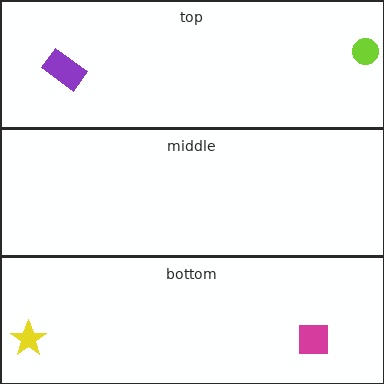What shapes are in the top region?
The purple rectangle, the lime circle.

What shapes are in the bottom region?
The yellow star, the magenta square.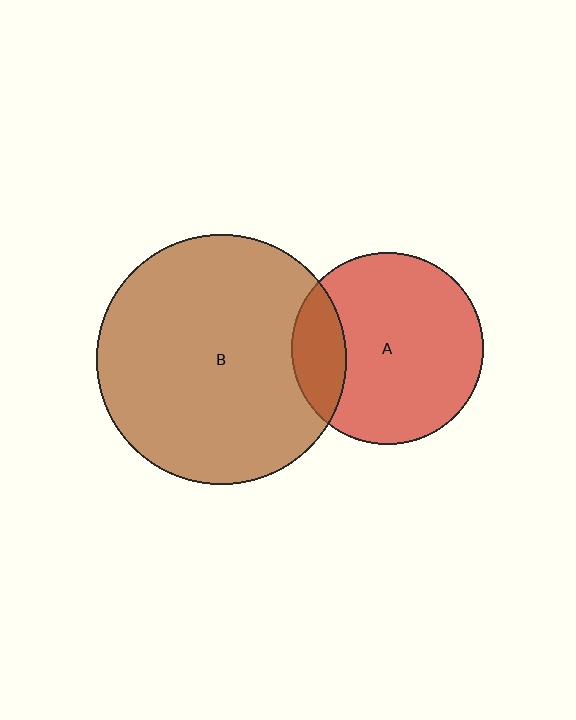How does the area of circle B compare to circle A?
Approximately 1.7 times.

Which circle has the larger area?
Circle B (brown).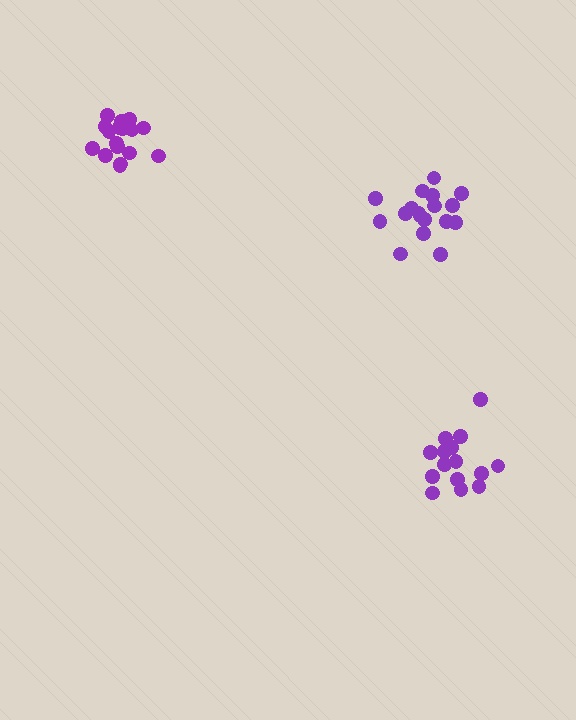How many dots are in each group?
Group 1: 15 dots, Group 2: 18 dots, Group 3: 17 dots (50 total).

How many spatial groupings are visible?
There are 3 spatial groupings.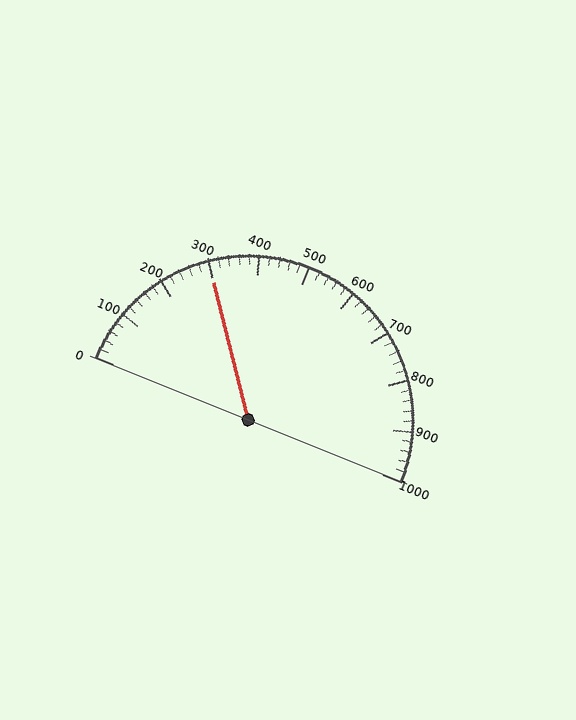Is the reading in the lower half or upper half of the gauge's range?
The reading is in the lower half of the range (0 to 1000).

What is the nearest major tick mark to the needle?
The nearest major tick mark is 300.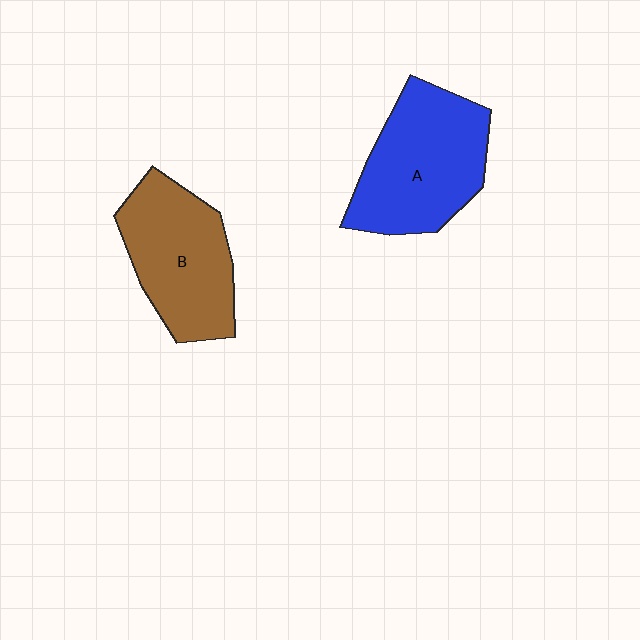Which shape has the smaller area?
Shape B (brown).